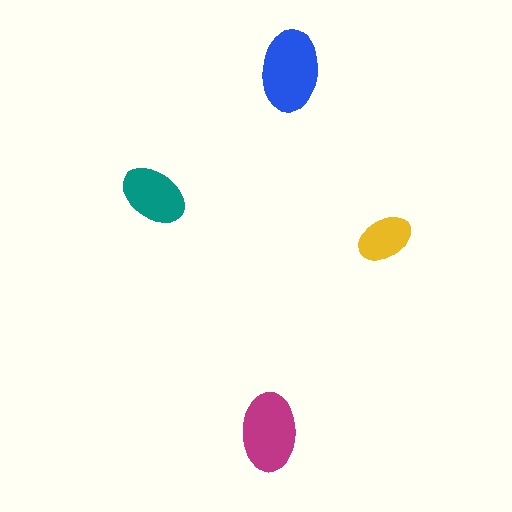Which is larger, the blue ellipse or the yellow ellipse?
The blue one.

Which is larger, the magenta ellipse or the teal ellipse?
The magenta one.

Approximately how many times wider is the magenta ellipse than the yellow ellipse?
About 1.5 times wider.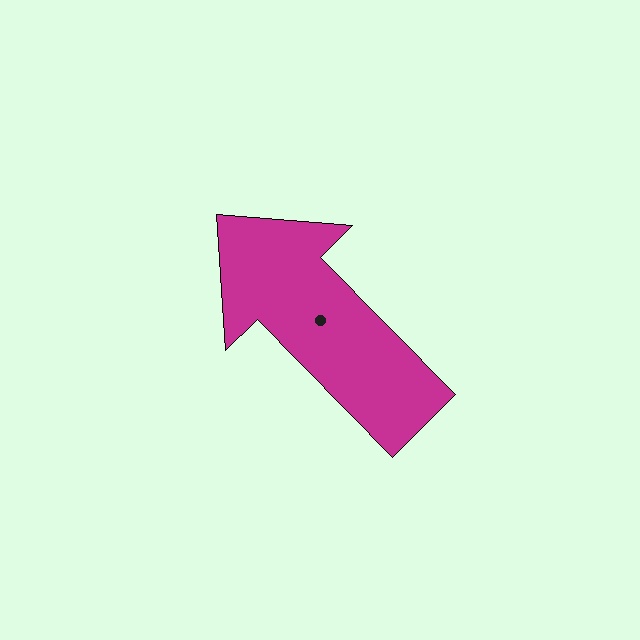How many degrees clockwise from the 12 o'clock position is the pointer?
Approximately 316 degrees.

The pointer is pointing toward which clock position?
Roughly 11 o'clock.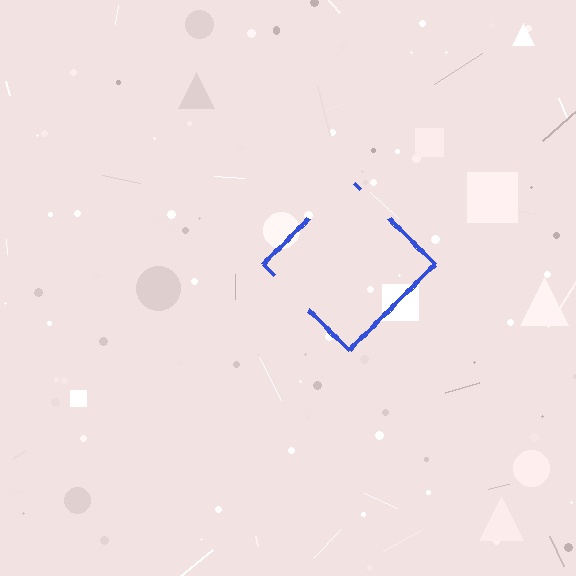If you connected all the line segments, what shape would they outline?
They would outline a diamond.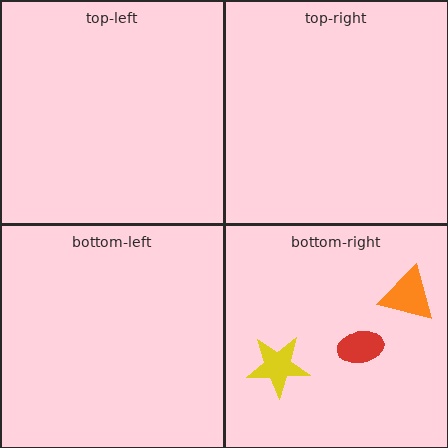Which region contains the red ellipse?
The bottom-right region.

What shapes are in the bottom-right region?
The yellow star, the orange triangle, the red ellipse.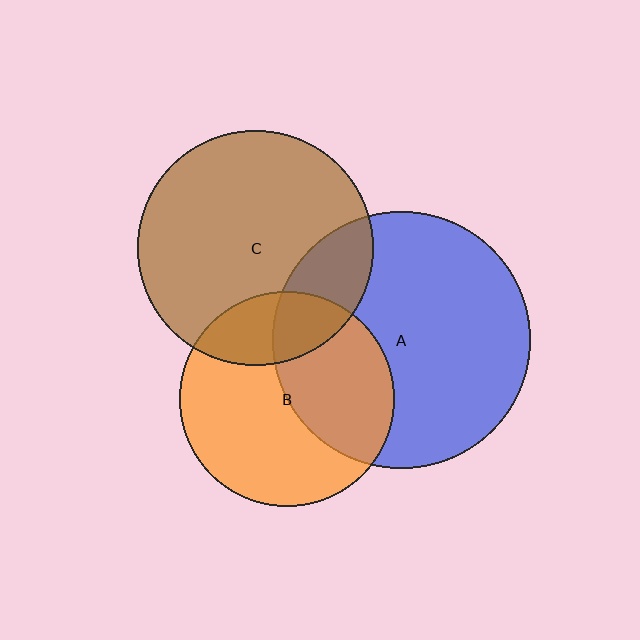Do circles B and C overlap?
Yes.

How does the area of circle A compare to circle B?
Approximately 1.4 times.